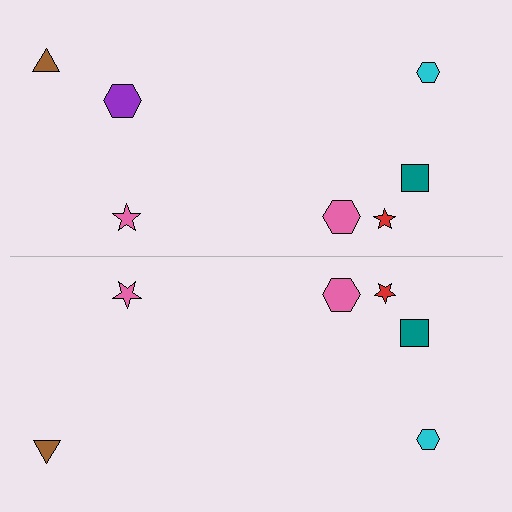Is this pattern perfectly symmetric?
No, the pattern is not perfectly symmetric. A purple hexagon is missing from the bottom side.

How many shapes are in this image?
There are 13 shapes in this image.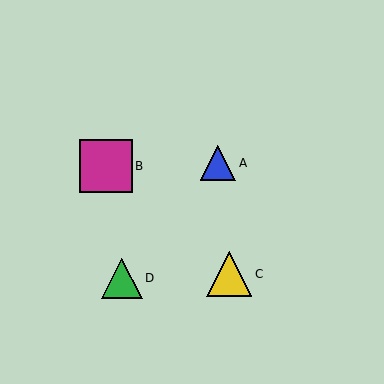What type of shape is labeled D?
Shape D is a green triangle.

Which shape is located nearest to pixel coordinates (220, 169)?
The blue triangle (labeled A) at (218, 163) is nearest to that location.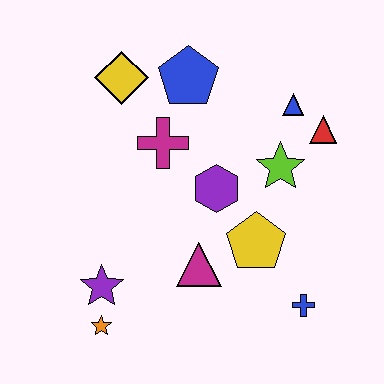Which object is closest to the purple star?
The orange star is closest to the purple star.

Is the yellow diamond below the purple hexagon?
No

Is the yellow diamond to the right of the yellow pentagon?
No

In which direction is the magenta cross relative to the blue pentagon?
The magenta cross is below the blue pentagon.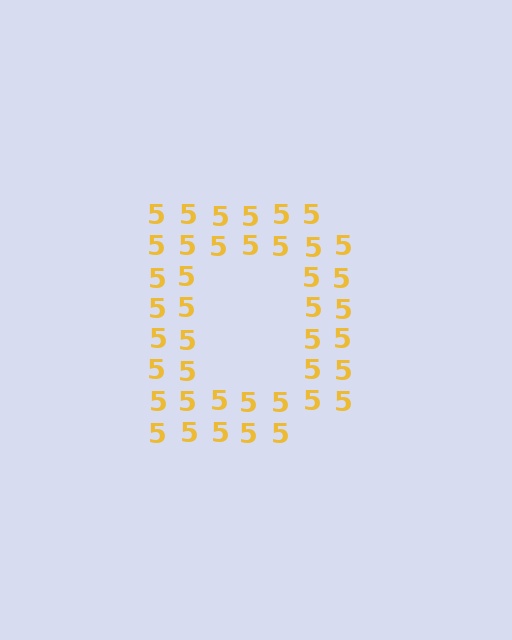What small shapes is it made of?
It is made of small digit 5's.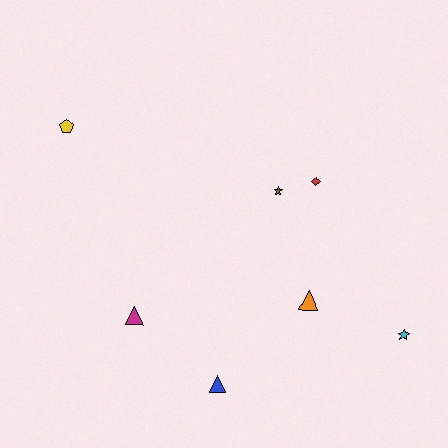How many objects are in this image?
There are 7 objects.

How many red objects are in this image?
There is 1 red object.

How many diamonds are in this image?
There is 1 diamond.